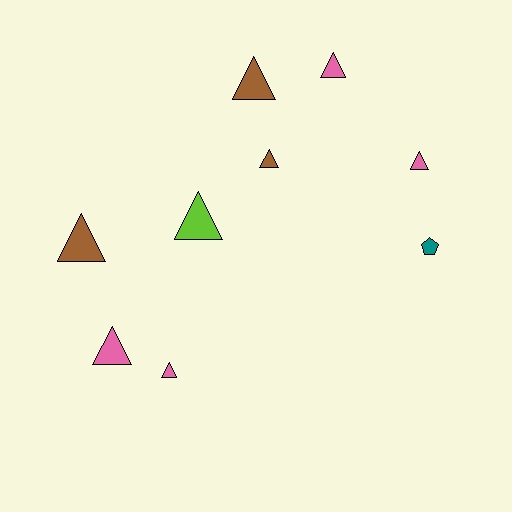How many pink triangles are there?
There are 4 pink triangles.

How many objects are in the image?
There are 9 objects.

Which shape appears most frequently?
Triangle, with 8 objects.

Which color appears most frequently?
Pink, with 4 objects.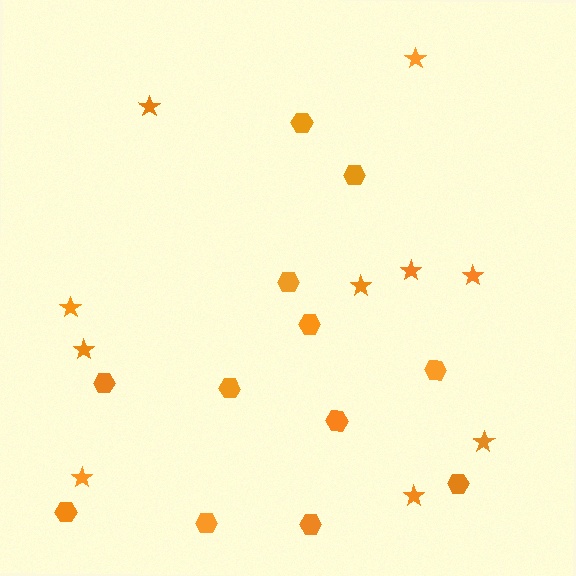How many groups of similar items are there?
There are 2 groups: one group of stars (10) and one group of hexagons (12).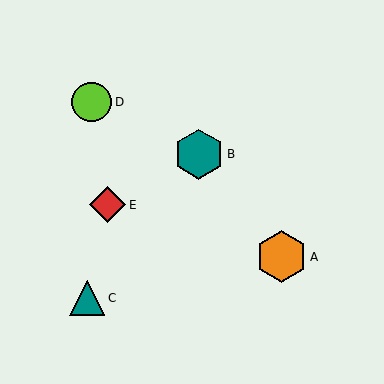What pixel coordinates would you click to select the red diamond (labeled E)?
Click at (108, 205) to select the red diamond E.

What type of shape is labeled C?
Shape C is a teal triangle.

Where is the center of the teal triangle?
The center of the teal triangle is at (87, 298).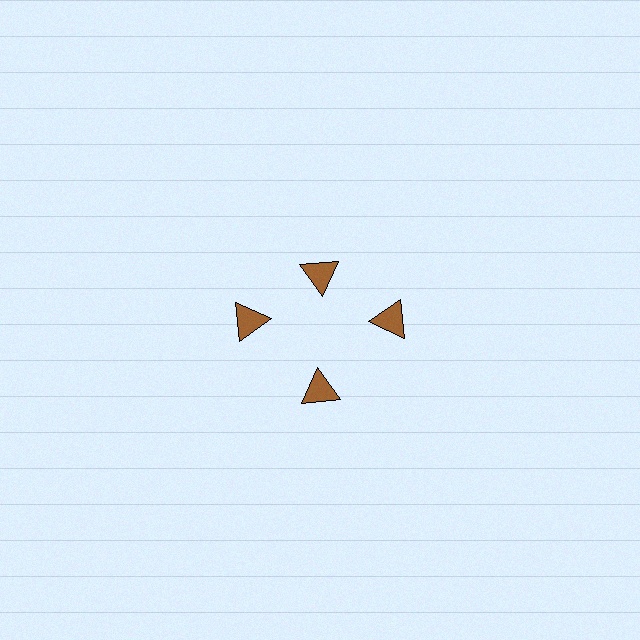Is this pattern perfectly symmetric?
No. The 4 brown triangles are arranged in a ring, but one element near the 12 o'clock position is pulled inward toward the center, breaking the 4-fold rotational symmetry.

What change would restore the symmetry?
The symmetry would be restored by moving it outward, back onto the ring so that all 4 triangles sit at equal angles and equal distance from the center.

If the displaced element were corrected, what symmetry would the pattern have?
It would have 4-fold rotational symmetry — the pattern would map onto itself every 90 degrees.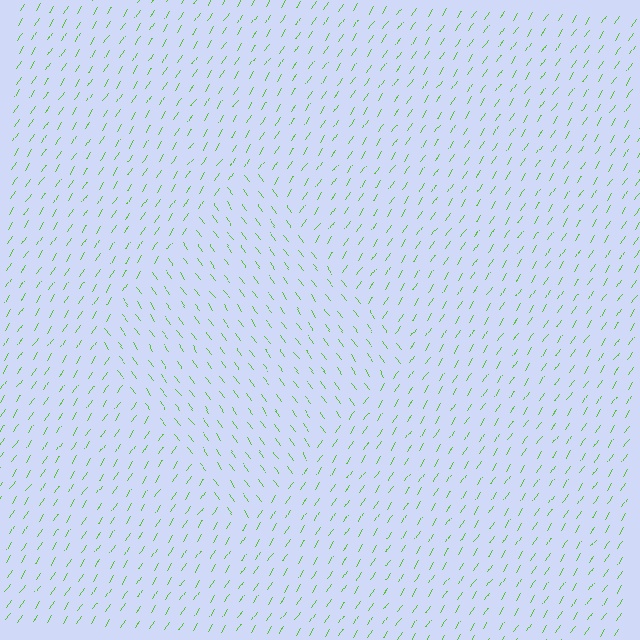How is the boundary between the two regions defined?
The boundary is defined purely by a change in line orientation (approximately 69 degrees difference). All lines are the same color and thickness.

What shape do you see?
I see a diamond.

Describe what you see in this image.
The image is filled with small lime line segments. A diamond region in the image has lines oriented differently from the surrounding lines, creating a visible texture boundary.